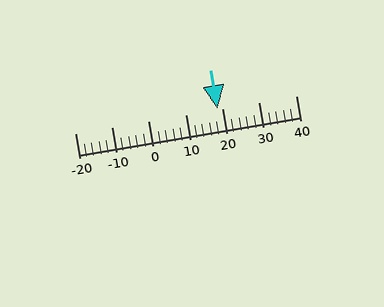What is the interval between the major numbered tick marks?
The major tick marks are spaced 10 units apart.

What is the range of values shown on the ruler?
The ruler shows values from -20 to 40.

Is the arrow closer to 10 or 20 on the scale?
The arrow is closer to 20.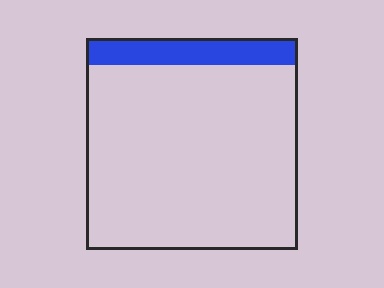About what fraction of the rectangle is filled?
About one eighth (1/8).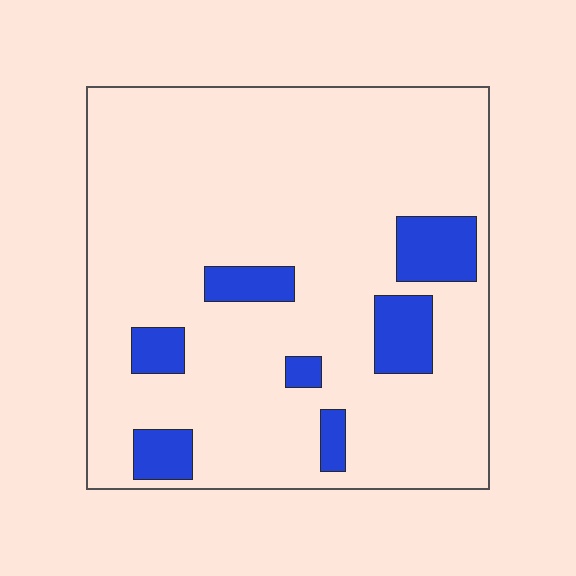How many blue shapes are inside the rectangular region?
7.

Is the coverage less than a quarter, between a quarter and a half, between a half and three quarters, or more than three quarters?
Less than a quarter.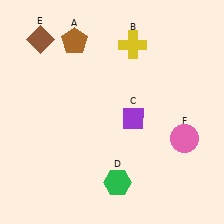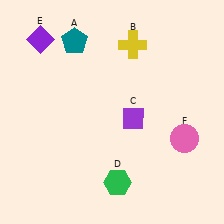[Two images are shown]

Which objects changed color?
A changed from brown to teal. E changed from brown to purple.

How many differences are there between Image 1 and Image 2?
There are 2 differences between the two images.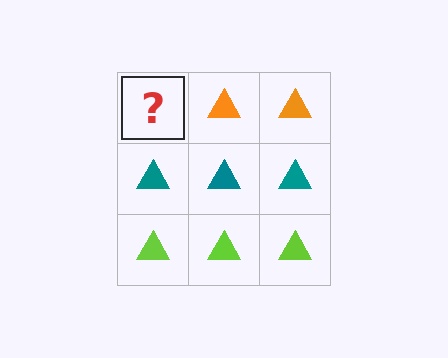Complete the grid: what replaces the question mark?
The question mark should be replaced with an orange triangle.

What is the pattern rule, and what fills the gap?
The rule is that each row has a consistent color. The gap should be filled with an orange triangle.